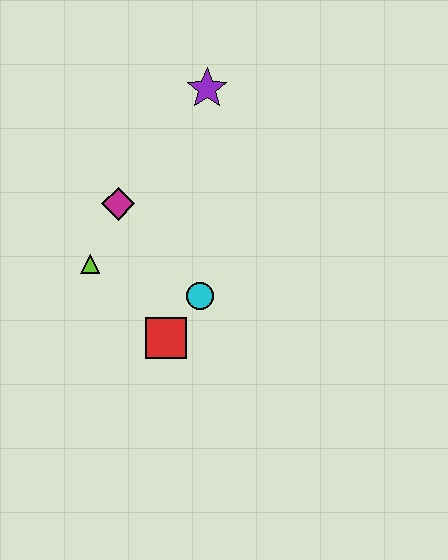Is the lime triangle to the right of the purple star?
No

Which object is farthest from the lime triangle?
The purple star is farthest from the lime triangle.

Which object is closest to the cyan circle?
The red square is closest to the cyan circle.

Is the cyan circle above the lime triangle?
No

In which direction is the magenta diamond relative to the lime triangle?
The magenta diamond is above the lime triangle.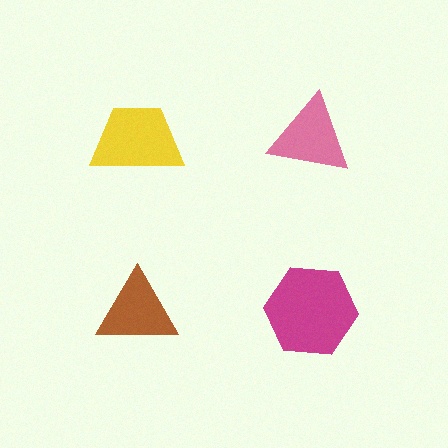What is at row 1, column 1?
A yellow trapezoid.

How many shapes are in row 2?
2 shapes.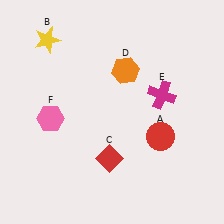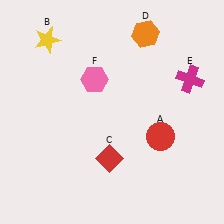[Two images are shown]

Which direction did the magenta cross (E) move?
The magenta cross (E) moved right.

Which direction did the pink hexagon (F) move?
The pink hexagon (F) moved right.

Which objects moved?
The objects that moved are: the orange hexagon (D), the magenta cross (E), the pink hexagon (F).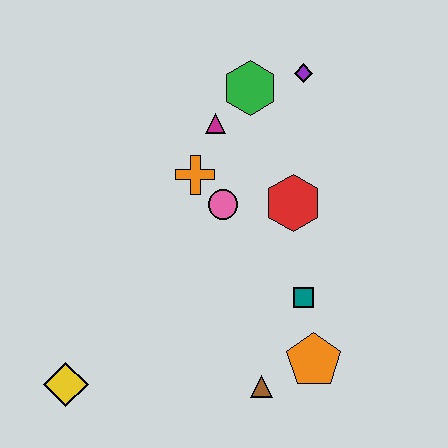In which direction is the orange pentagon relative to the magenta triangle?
The orange pentagon is below the magenta triangle.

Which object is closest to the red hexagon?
The pink circle is closest to the red hexagon.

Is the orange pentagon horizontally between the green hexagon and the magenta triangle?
No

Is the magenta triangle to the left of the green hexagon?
Yes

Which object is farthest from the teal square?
The yellow diamond is farthest from the teal square.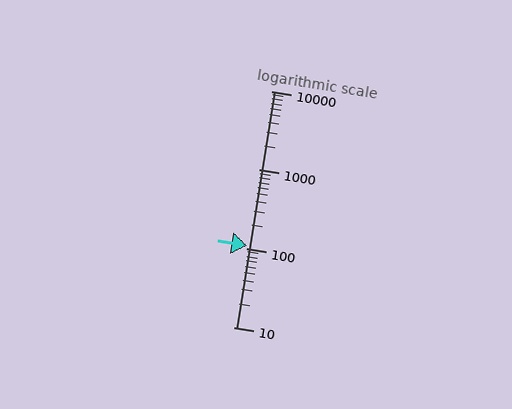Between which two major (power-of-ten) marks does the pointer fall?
The pointer is between 100 and 1000.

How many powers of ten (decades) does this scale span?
The scale spans 3 decades, from 10 to 10000.